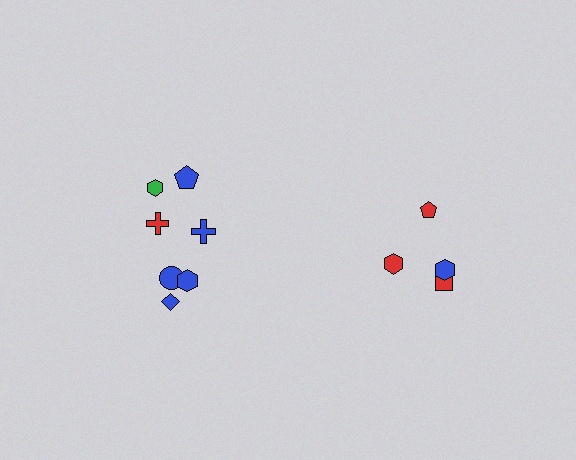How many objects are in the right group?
There are 4 objects.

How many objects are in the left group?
There are 7 objects.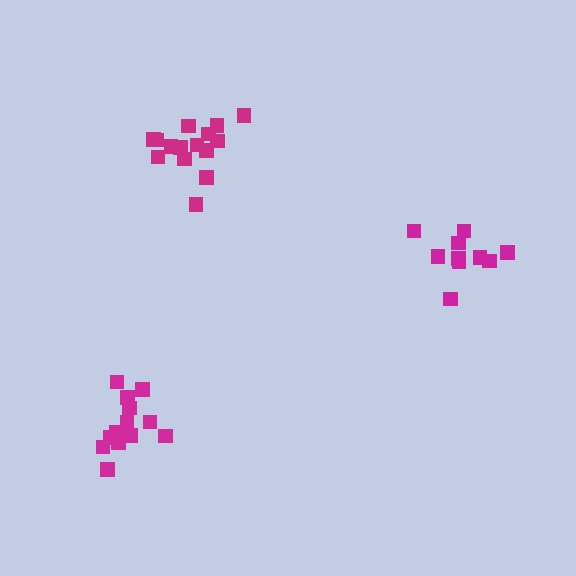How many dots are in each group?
Group 1: 13 dots, Group 2: 15 dots, Group 3: 10 dots (38 total).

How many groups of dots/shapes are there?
There are 3 groups.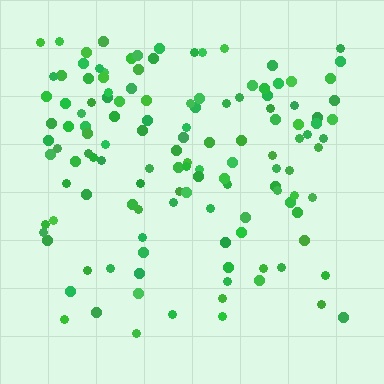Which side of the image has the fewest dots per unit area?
The bottom.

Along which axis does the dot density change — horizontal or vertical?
Vertical.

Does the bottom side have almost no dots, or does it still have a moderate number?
Still a moderate number, just noticeably fewer than the top.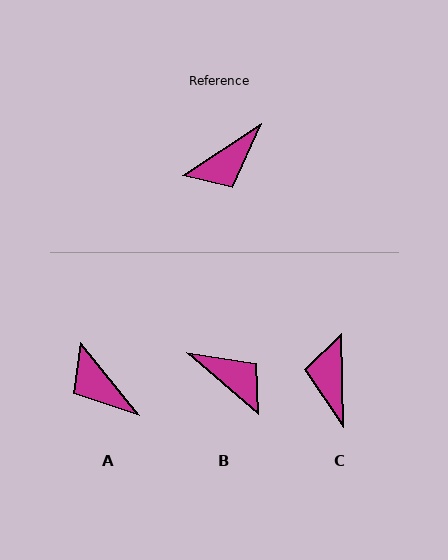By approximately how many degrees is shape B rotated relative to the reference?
Approximately 106 degrees counter-clockwise.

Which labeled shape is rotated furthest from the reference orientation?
C, about 122 degrees away.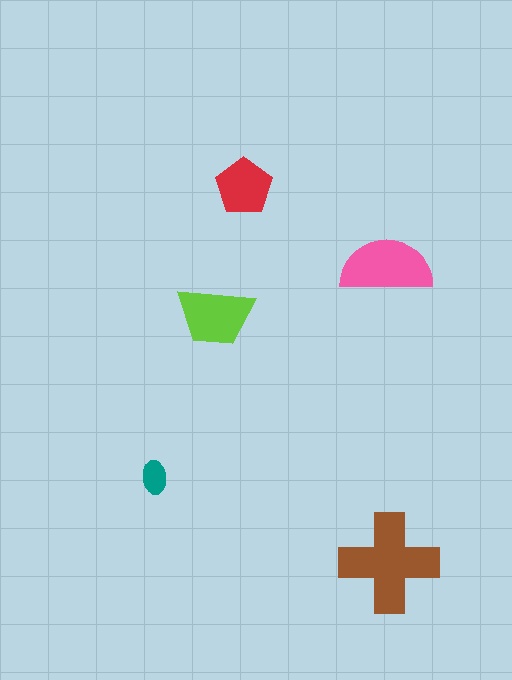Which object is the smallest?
The teal ellipse.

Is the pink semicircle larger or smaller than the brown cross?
Smaller.